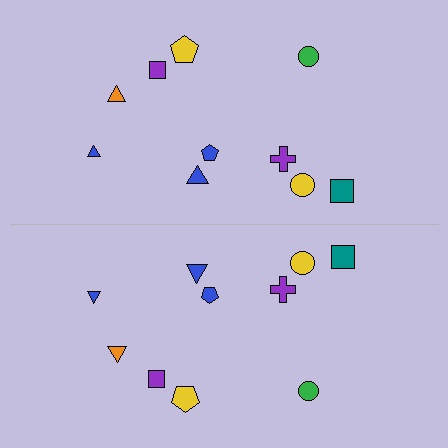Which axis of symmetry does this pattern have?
The pattern has a horizontal axis of symmetry running through the center of the image.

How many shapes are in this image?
There are 20 shapes in this image.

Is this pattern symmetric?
Yes, this pattern has bilateral (reflection) symmetry.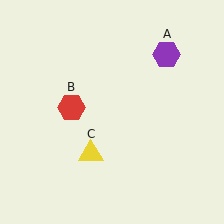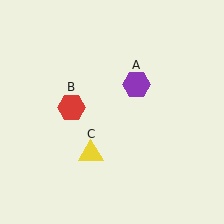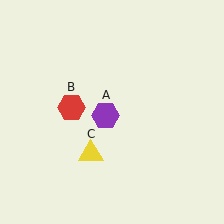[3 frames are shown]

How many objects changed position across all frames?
1 object changed position: purple hexagon (object A).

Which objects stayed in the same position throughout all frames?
Red hexagon (object B) and yellow triangle (object C) remained stationary.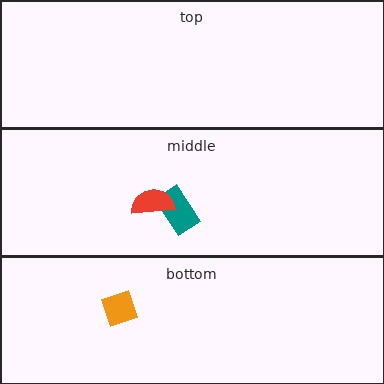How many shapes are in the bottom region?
1.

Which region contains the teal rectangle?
The middle region.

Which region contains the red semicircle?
The middle region.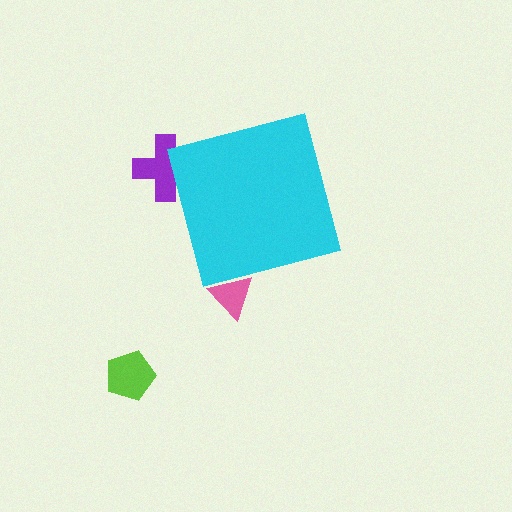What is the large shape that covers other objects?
A cyan square.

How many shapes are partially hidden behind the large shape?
2 shapes are partially hidden.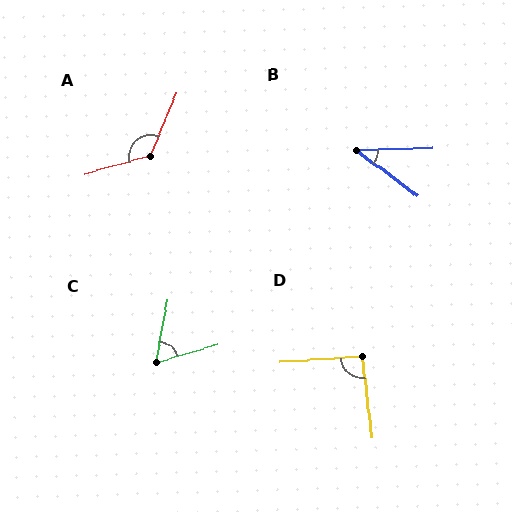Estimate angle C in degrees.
Approximately 63 degrees.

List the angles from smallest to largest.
B (39°), C (63°), D (93°), A (128°).